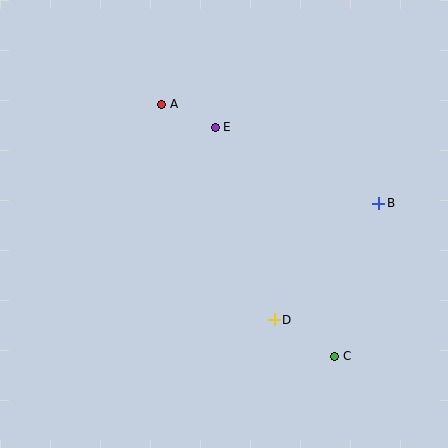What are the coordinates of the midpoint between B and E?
The midpoint between B and E is at (297, 165).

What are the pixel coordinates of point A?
Point A is at (162, 104).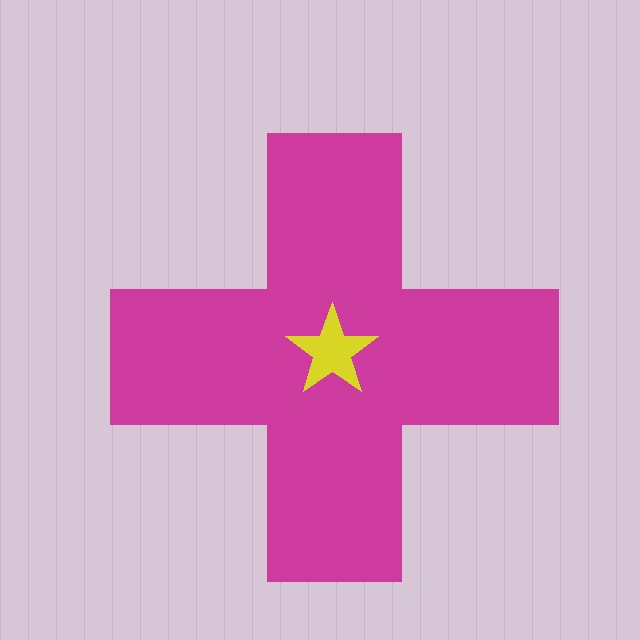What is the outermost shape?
The magenta cross.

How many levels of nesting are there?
2.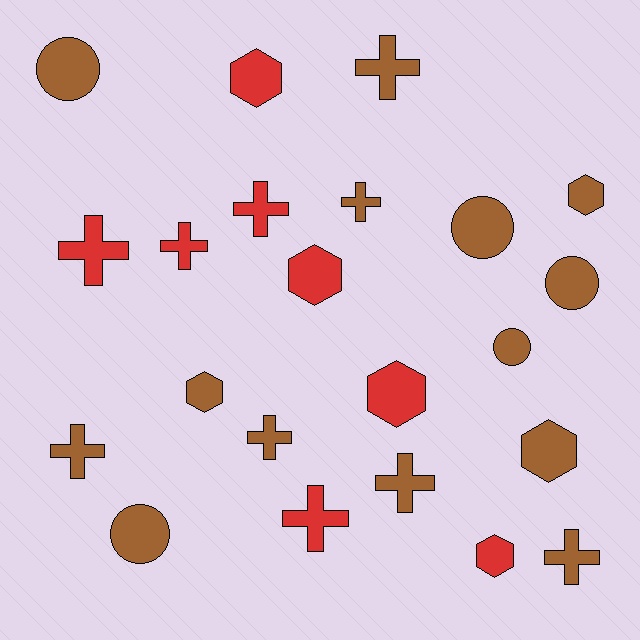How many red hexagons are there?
There are 4 red hexagons.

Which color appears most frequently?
Brown, with 14 objects.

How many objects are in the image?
There are 22 objects.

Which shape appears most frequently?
Cross, with 10 objects.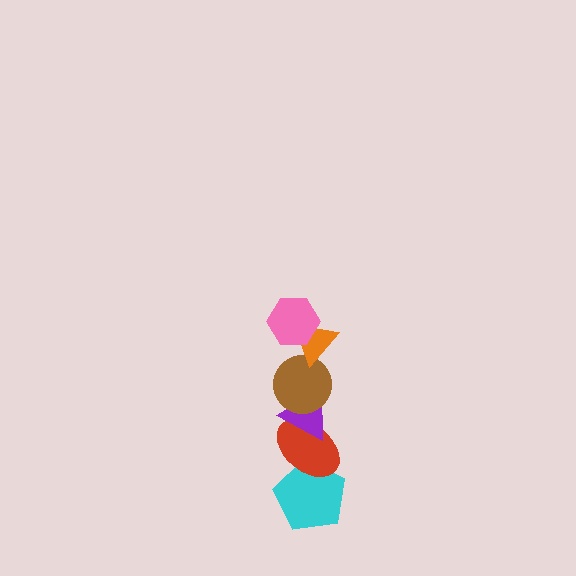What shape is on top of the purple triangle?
The brown circle is on top of the purple triangle.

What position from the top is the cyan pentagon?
The cyan pentagon is 6th from the top.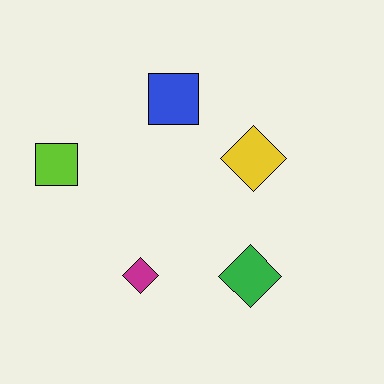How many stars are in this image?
There are no stars.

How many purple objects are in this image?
There are no purple objects.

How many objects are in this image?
There are 5 objects.